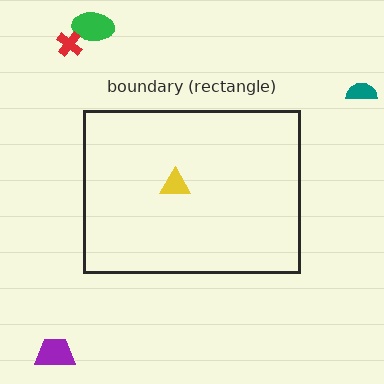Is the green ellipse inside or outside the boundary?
Outside.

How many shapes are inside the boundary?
1 inside, 4 outside.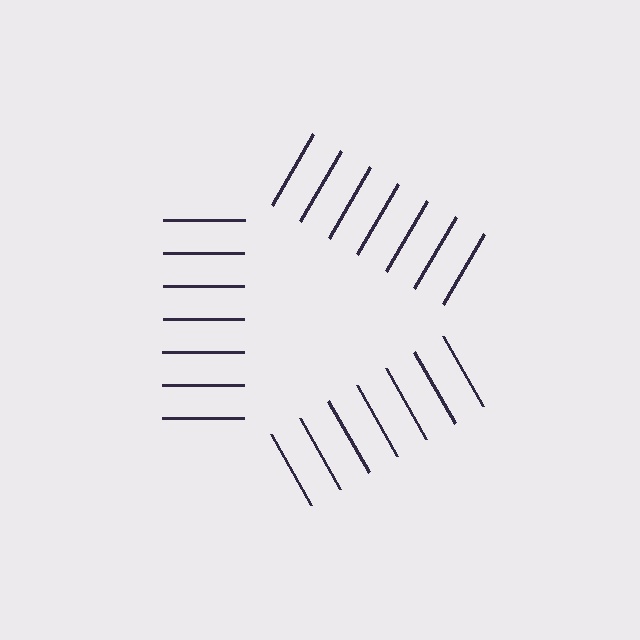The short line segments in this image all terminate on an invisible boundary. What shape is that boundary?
An illusory triangle — the line segments terminate on its edges but no continuous stroke is drawn.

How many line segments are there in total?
21 — 7 along each of the 3 edges.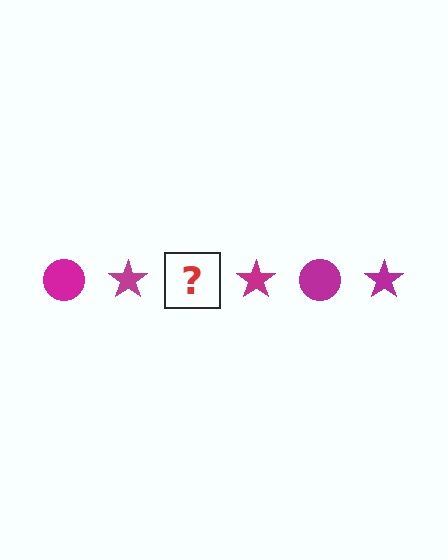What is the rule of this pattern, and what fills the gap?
The rule is that the pattern cycles through circle, star shapes in magenta. The gap should be filled with a magenta circle.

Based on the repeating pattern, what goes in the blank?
The blank should be a magenta circle.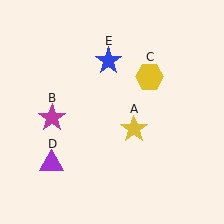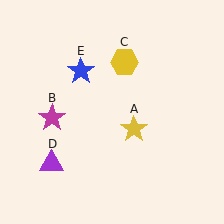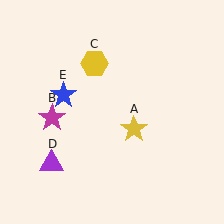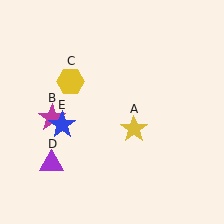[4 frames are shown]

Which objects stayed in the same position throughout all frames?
Yellow star (object A) and magenta star (object B) and purple triangle (object D) remained stationary.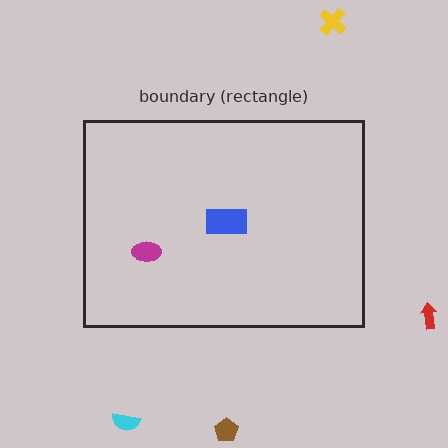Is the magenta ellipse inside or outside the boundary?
Inside.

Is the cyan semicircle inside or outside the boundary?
Outside.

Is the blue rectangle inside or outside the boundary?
Inside.